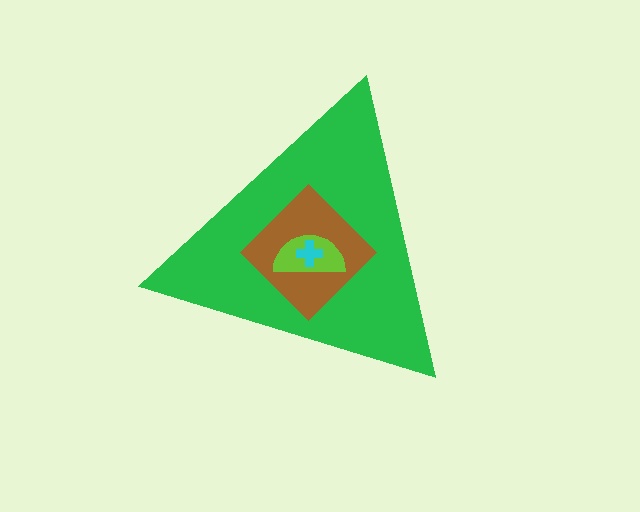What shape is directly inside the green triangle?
The brown diamond.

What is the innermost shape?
The cyan cross.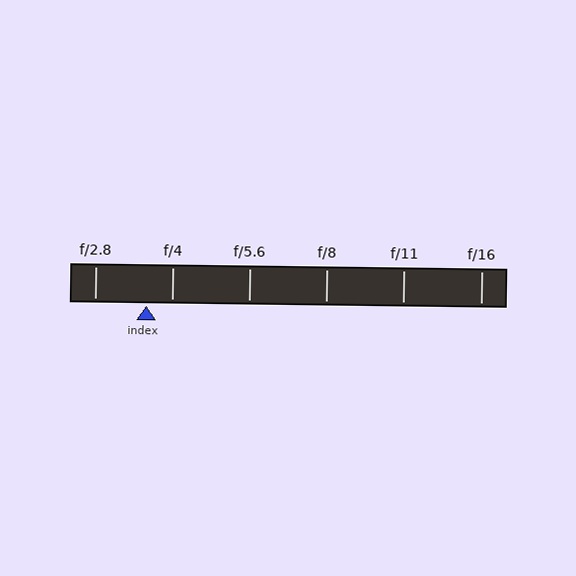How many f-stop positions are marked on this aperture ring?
There are 6 f-stop positions marked.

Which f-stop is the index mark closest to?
The index mark is closest to f/4.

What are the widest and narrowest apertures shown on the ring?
The widest aperture shown is f/2.8 and the narrowest is f/16.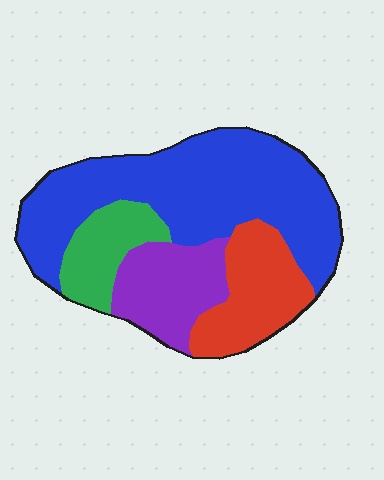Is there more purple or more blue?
Blue.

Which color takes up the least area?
Green, at roughly 15%.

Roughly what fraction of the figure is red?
Red takes up about one fifth (1/5) of the figure.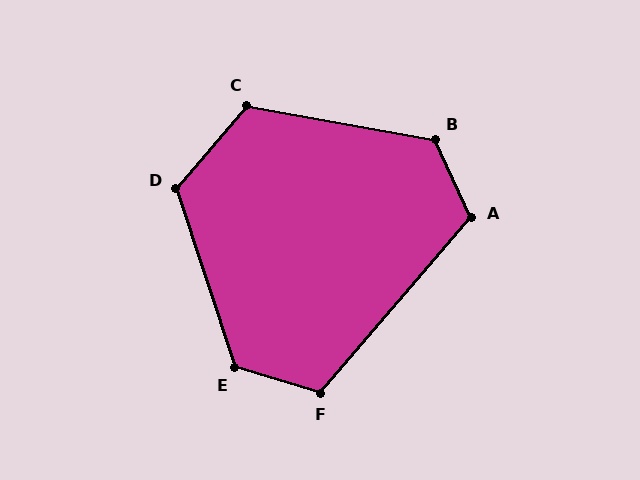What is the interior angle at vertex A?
Approximately 115 degrees (obtuse).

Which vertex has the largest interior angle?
B, at approximately 125 degrees.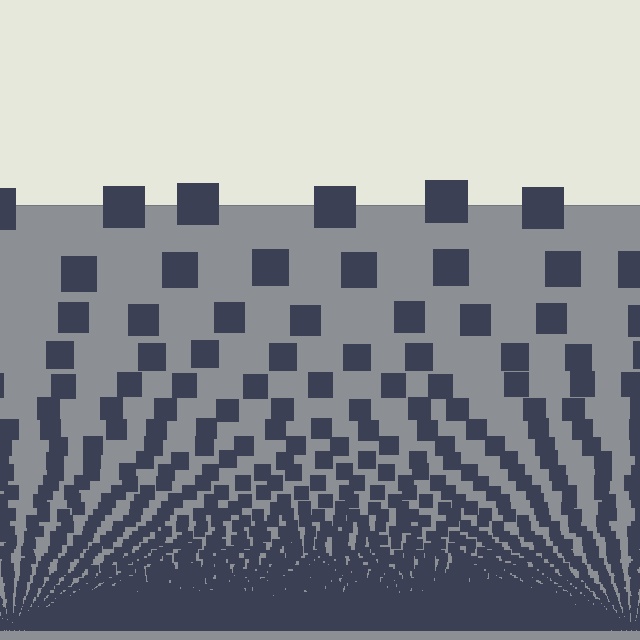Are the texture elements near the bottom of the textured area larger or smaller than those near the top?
Smaller. The gradient is inverted — elements near the bottom are smaller and denser.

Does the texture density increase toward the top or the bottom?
Density increases toward the bottom.